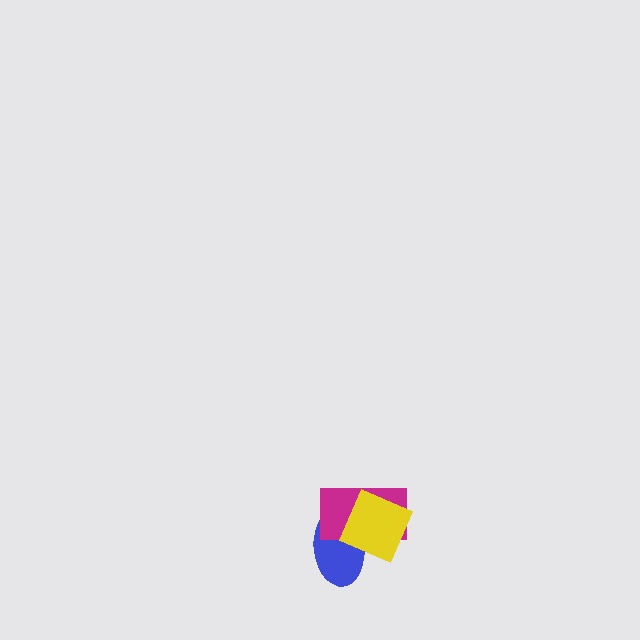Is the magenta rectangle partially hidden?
Yes, it is partially covered by another shape.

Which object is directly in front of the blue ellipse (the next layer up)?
The magenta rectangle is directly in front of the blue ellipse.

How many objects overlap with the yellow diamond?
2 objects overlap with the yellow diamond.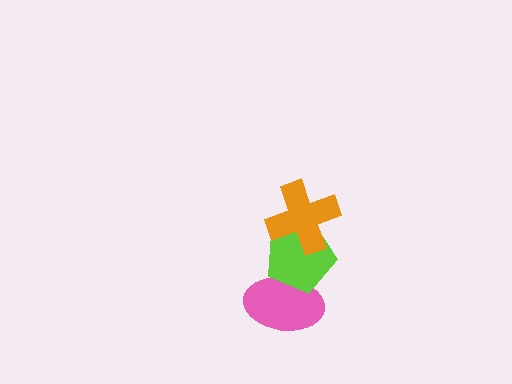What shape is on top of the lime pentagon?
The orange cross is on top of the lime pentagon.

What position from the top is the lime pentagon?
The lime pentagon is 2nd from the top.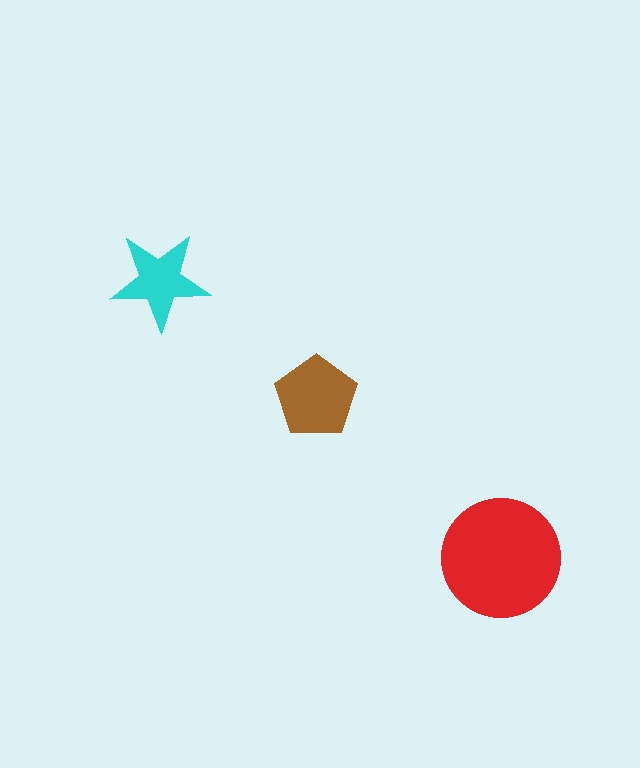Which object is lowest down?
The red circle is bottommost.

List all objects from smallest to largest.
The cyan star, the brown pentagon, the red circle.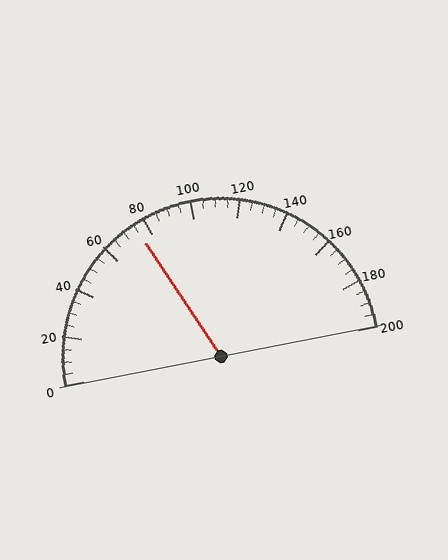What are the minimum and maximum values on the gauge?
The gauge ranges from 0 to 200.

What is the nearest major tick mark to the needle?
The nearest major tick mark is 80.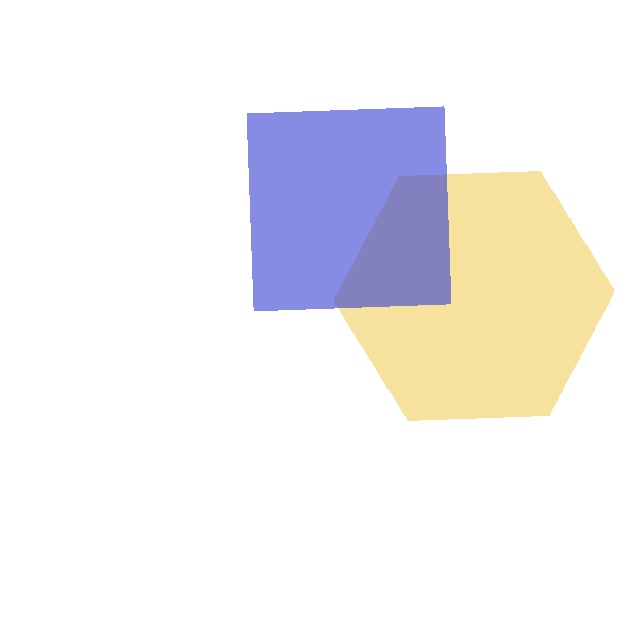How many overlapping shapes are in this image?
There are 2 overlapping shapes in the image.